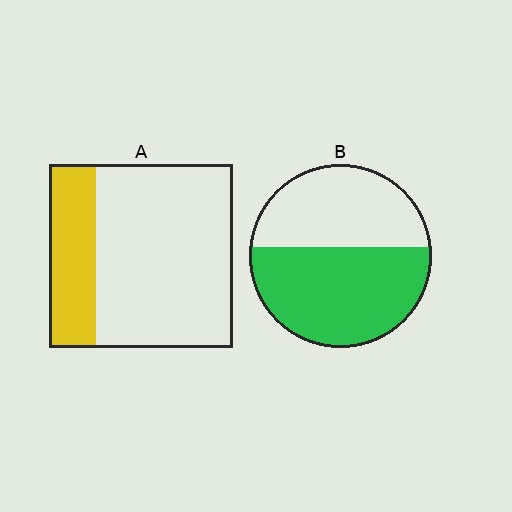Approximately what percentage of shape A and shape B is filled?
A is approximately 25% and B is approximately 55%.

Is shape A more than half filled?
No.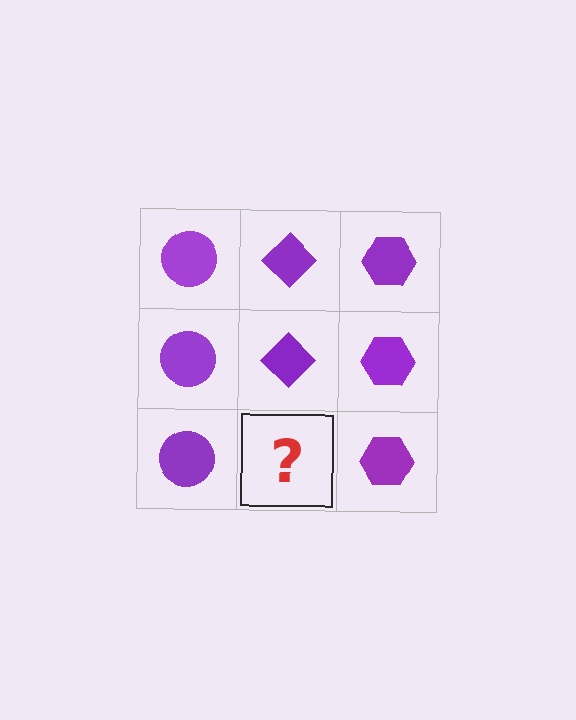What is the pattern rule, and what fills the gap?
The rule is that each column has a consistent shape. The gap should be filled with a purple diamond.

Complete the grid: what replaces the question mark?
The question mark should be replaced with a purple diamond.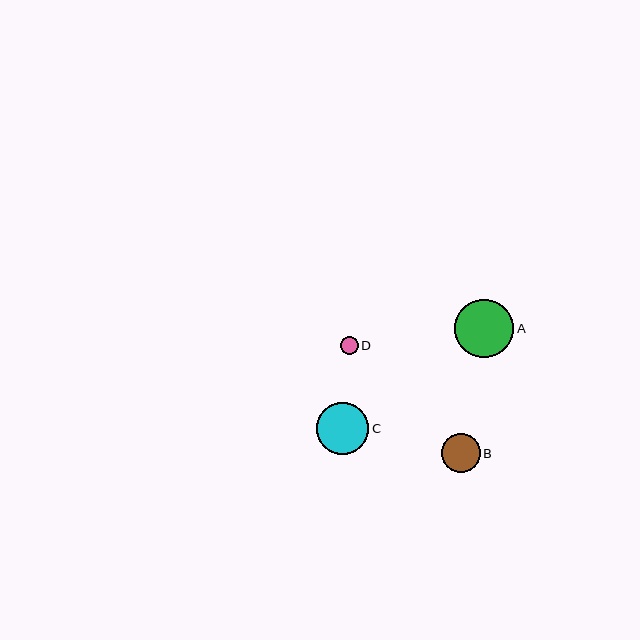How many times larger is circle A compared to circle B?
Circle A is approximately 1.5 times the size of circle B.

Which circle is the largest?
Circle A is the largest with a size of approximately 59 pixels.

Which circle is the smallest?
Circle D is the smallest with a size of approximately 18 pixels.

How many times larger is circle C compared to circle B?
Circle C is approximately 1.4 times the size of circle B.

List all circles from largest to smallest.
From largest to smallest: A, C, B, D.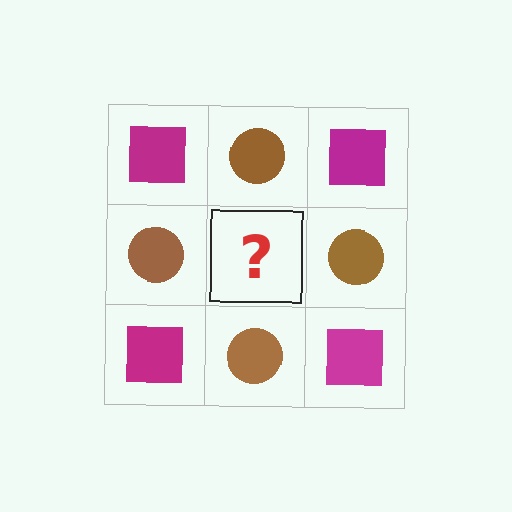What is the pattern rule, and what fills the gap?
The rule is that it alternates magenta square and brown circle in a checkerboard pattern. The gap should be filled with a magenta square.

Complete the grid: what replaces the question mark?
The question mark should be replaced with a magenta square.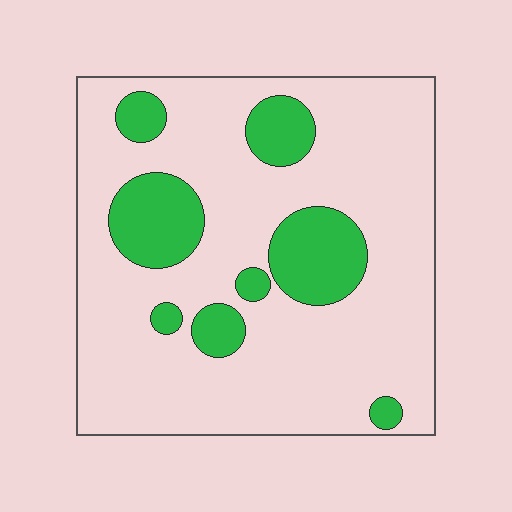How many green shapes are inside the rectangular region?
8.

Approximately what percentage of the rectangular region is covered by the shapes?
Approximately 20%.